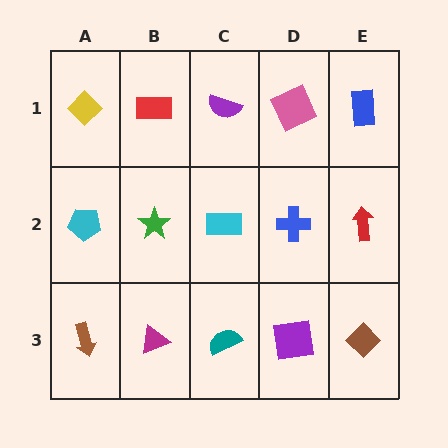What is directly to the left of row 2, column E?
A blue cross.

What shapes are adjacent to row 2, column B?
A red rectangle (row 1, column B), a magenta triangle (row 3, column B), a cyan pentagon (row 2, column A), a cyan rectangle (row 2, column C).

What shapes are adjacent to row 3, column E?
A red arrow (row 2, column E), a purple square (row 3, column D).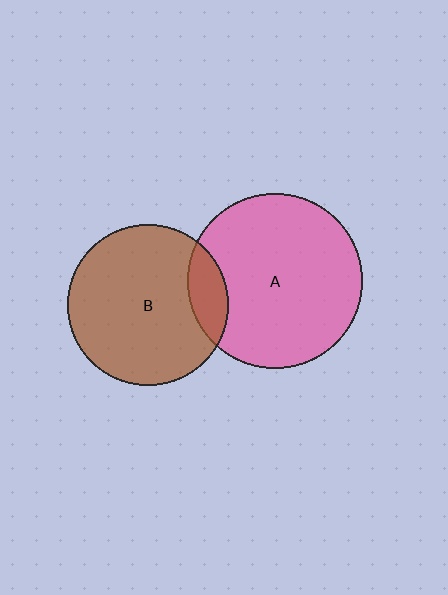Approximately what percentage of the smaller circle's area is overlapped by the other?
Approximately 15%.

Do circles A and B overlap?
Yes.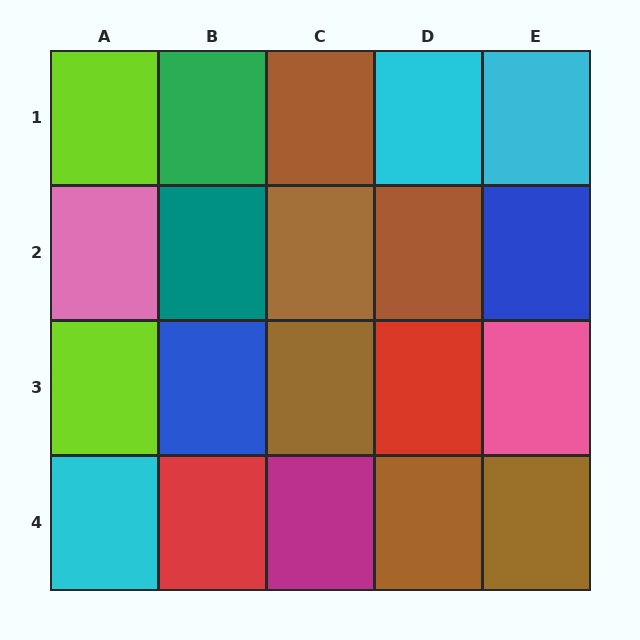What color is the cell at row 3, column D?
Red.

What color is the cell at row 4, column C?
Magenta.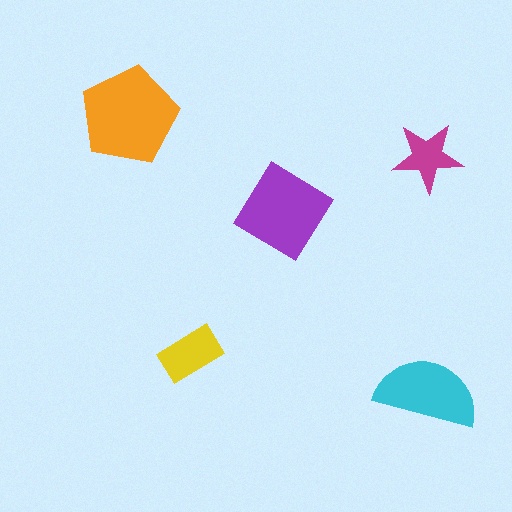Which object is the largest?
The orange pentagon.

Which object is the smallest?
The magenta star.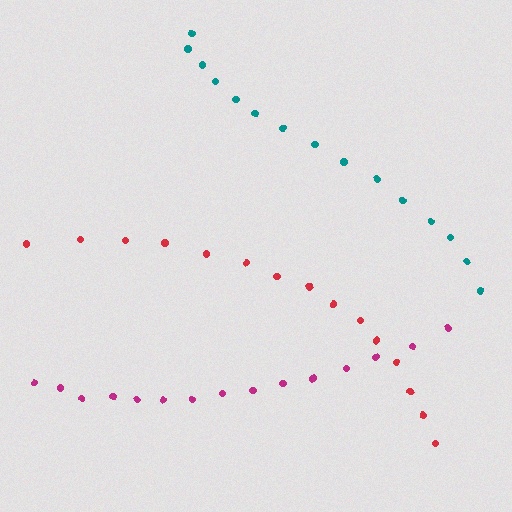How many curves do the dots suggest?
There are 3 distinct paths.